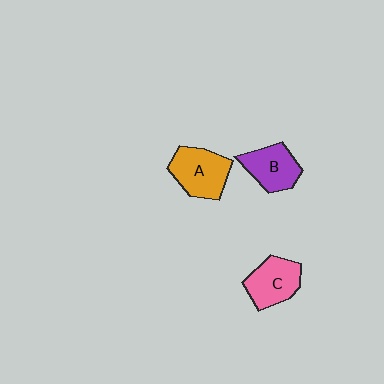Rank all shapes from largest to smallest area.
From largest to smallest: A (orange), C (pink), B (purple).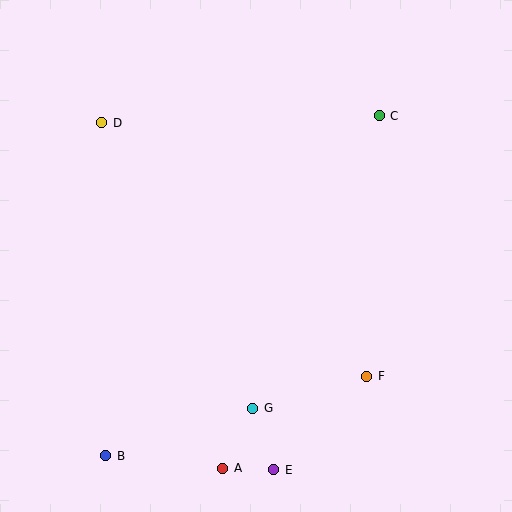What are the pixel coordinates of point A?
Point A is at (223, 468).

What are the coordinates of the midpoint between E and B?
The midpoint between E and B is at (190, 463).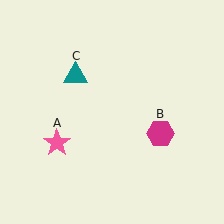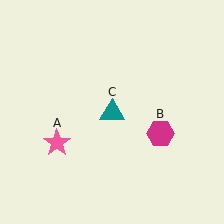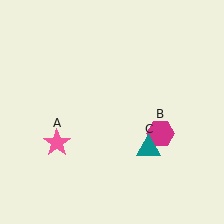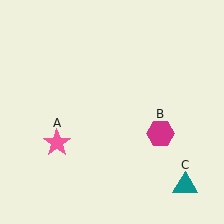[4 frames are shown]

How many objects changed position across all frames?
1 object changed position: teal triangle (object C).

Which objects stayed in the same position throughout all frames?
Pink star (object A) and magenta hexagon (object B) remained stationary.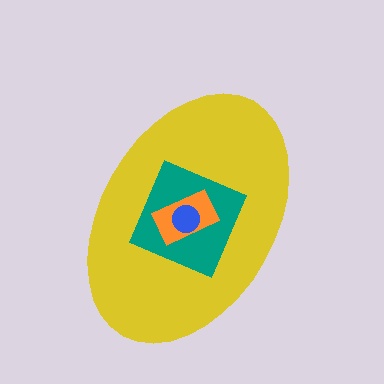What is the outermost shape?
The yellow ellipse.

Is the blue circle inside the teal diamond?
Yes.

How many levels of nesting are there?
4.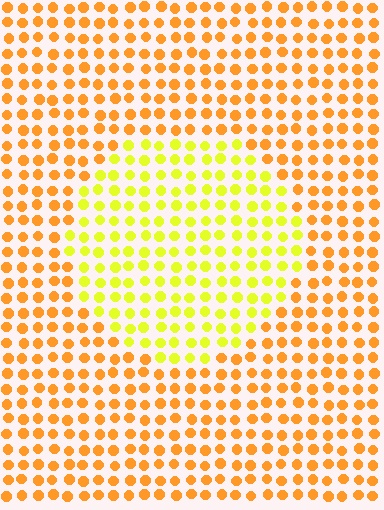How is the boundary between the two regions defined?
The boundary is defined purely by a slight shift in hue (about 36 degrees). Spacing, size, and orientation are identical on both sides.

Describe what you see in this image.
The image is filled with small orange elements in a uniform arrangement. A circle-shaped region is visible where the elements are tinted to a slightly different hue, forming a subtle color boundary.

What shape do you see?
I see a circle.